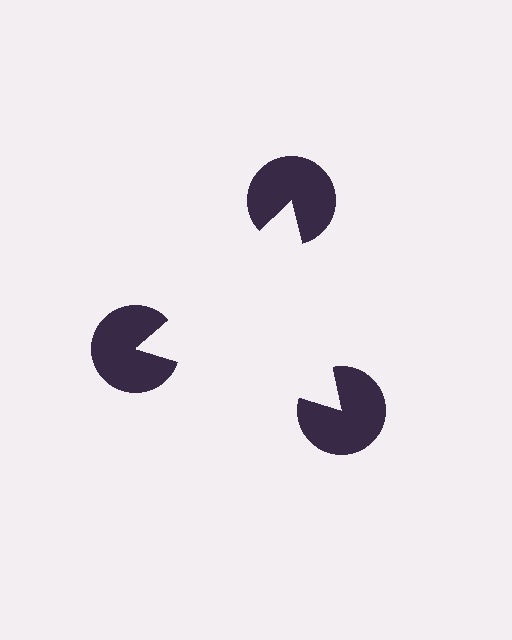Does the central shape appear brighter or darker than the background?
It typically appears slightly brighter than the background, even though no actual brightness change is drawn.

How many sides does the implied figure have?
3 sides.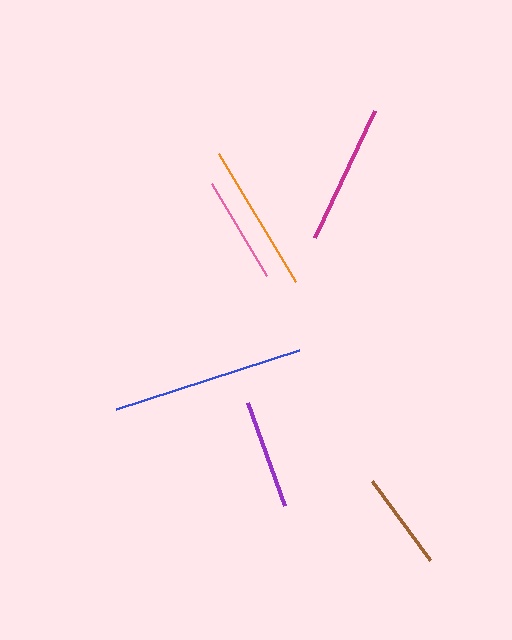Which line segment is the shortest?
The brown line is the shortest at approximately 99 pixels.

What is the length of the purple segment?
The purple segment is approximately 109 pixels long.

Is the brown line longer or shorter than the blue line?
The blue line is longer than the brown line.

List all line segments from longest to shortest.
From longest to shortest: blue, orange, magenta, purple, pink, brown.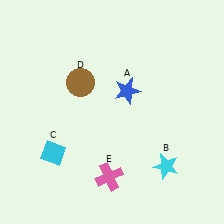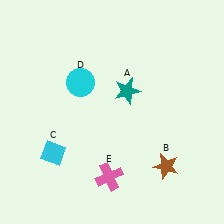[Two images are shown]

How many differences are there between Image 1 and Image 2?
There are 3 differences between the two images.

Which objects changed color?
A changed from blue to teal. B changed from cyan to brown. D changed from brown to cyan.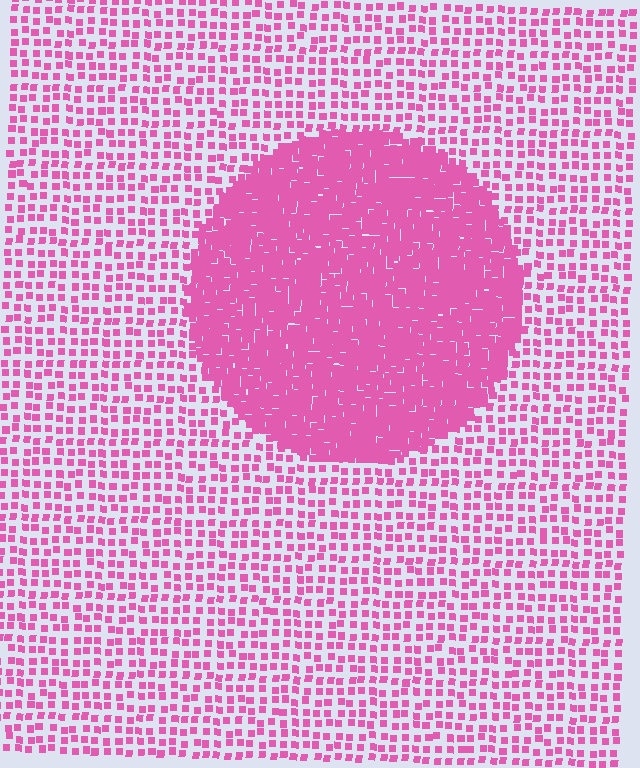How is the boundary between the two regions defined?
The boundary is defined by a change in element density (approximately 2.9x ratio). All elements are the same color, size, and shape.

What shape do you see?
I see a circle.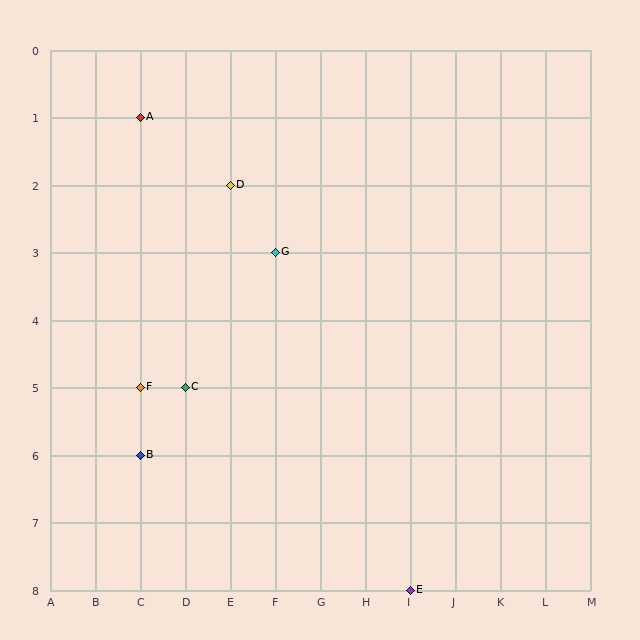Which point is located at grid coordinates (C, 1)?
Point A is at (C, 1).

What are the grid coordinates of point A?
Point A is at grid coordinates (C, 1).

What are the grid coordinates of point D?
Point D is at grid coordinates (E, 2).